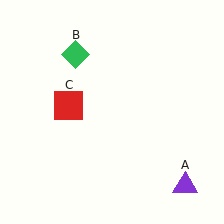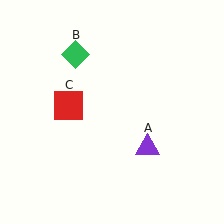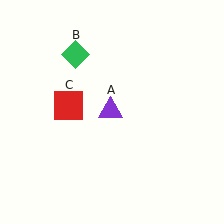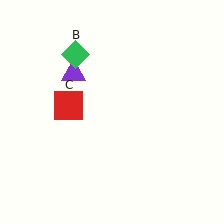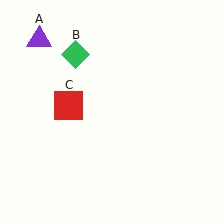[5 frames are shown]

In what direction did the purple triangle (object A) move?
The purple triangle (object A) moved up and to the left.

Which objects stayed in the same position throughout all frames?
Green diamond (object B) and red square (object C) remained stationary.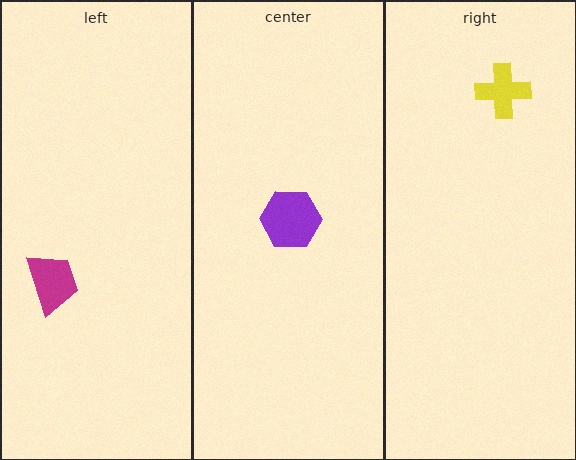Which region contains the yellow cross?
The right region.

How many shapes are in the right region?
1.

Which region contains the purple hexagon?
The center region.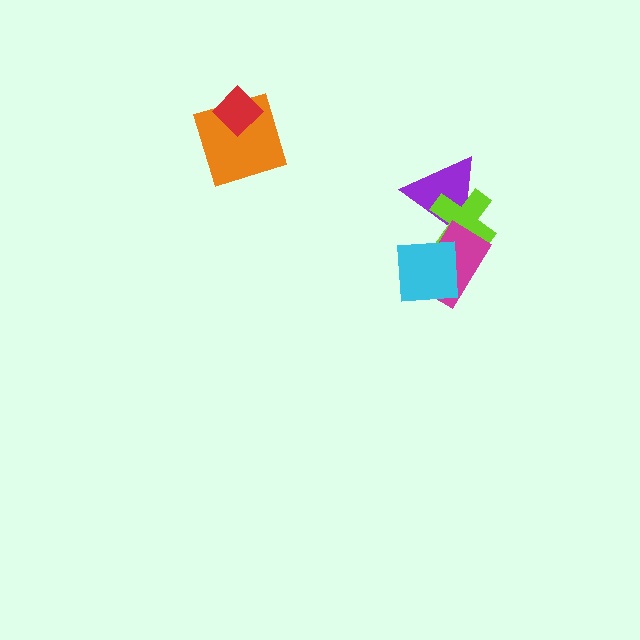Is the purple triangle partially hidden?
Yes, it is partially covered by another shape.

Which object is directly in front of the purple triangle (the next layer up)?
The lime cross is directly in front of the purple triangle.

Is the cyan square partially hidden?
No, no other shape covers it.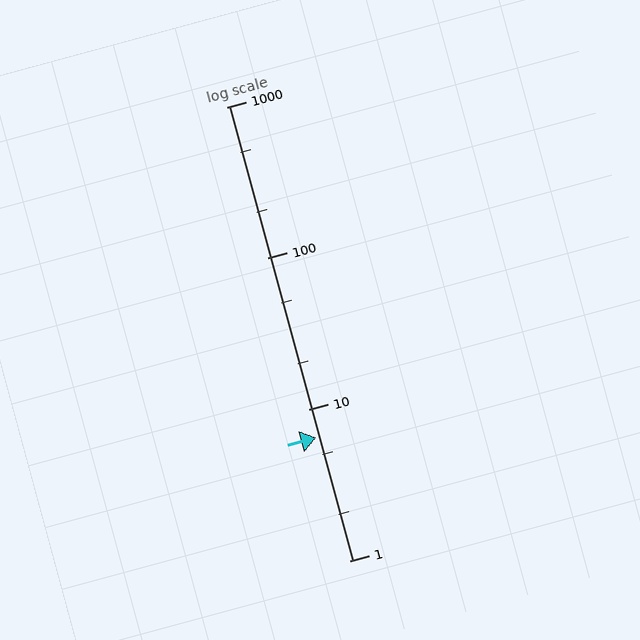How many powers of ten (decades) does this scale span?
The scale spans 3 decades, from 1 to 1000.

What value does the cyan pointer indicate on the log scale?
The pointer indicates approximately 6.5.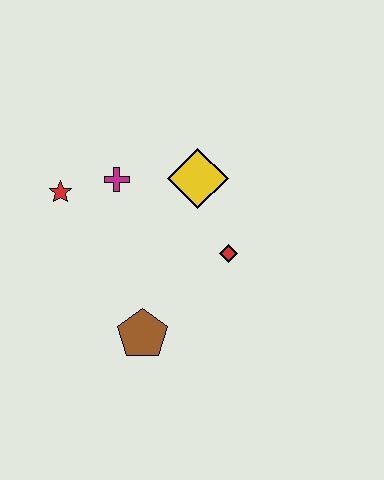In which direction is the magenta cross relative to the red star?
The magenta cross is to the right of the red star.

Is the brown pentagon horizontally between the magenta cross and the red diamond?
Yes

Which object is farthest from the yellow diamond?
The brown pentagon is farthest from the yellow diamond.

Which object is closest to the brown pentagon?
The red diamond is closest to the brown pentagon.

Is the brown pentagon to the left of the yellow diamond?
Yes